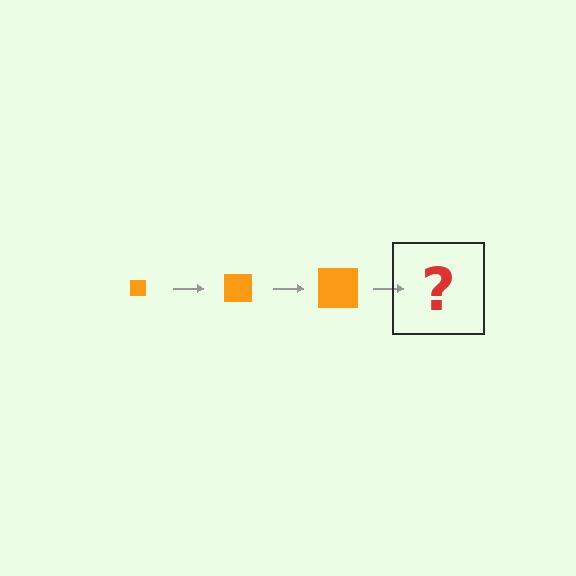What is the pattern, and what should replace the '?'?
The pattern is that the square gets progressively larger each step. The '?' should be an orange square, larger than the previous one.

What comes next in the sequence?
The next element should be an orange square, larger than the previous one.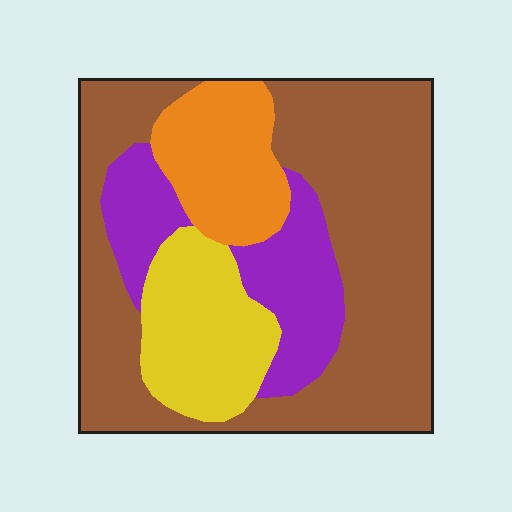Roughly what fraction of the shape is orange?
Orange takes up about one eighth (1/8) of the shape.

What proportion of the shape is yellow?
Yellow takes up less than a quarter of the shape.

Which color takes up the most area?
Brown, at roughly 55%.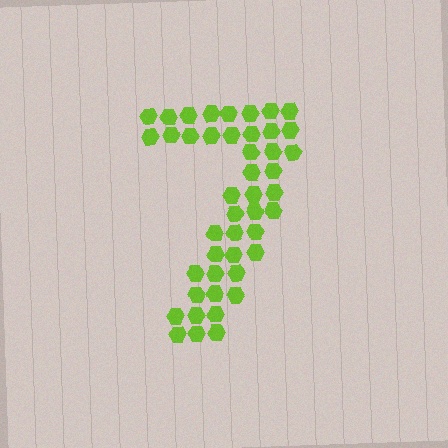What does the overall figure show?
The overall figure shows the digit 7.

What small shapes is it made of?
It is made of small hexagons.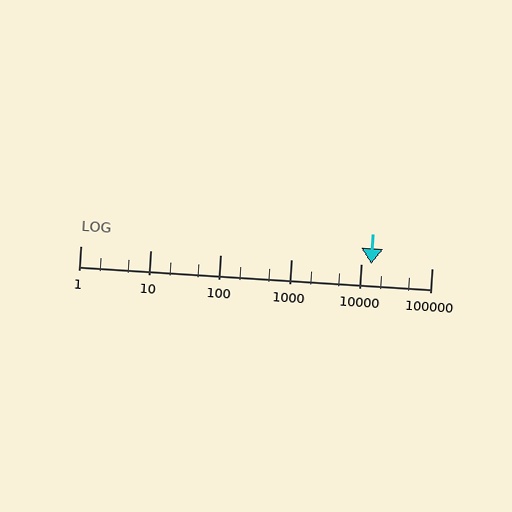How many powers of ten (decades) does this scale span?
The scale spans 5 decades, from 1 to 100000.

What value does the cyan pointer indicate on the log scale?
The pointer indicates approximately 14000.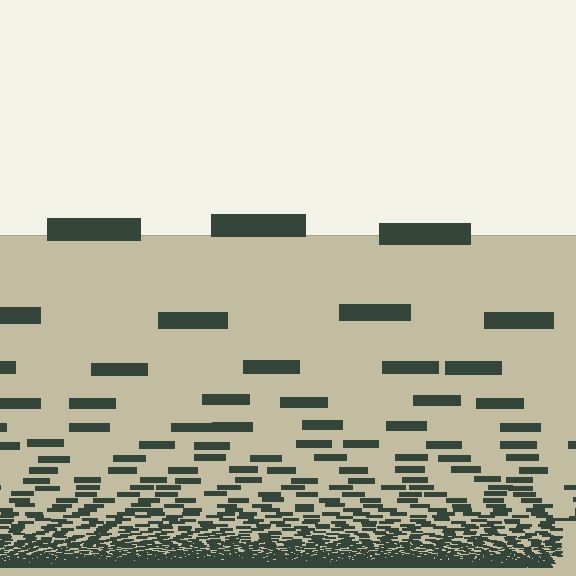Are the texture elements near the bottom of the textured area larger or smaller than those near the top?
Smaller. The gradient is inverted — elements near the bottom are smaller and denser.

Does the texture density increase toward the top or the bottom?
Density increases toward the bottom.